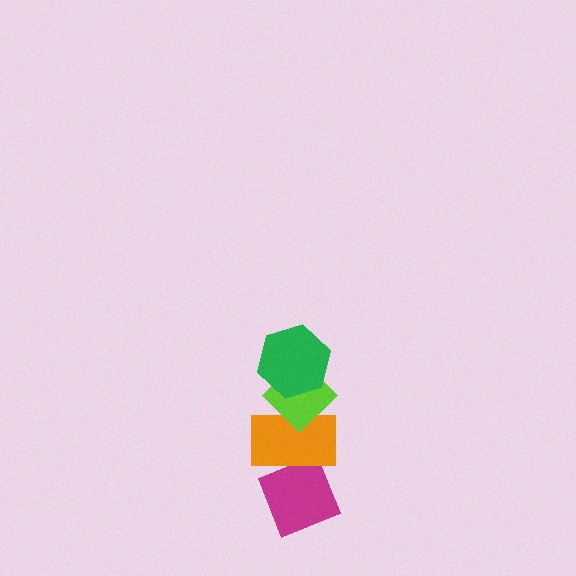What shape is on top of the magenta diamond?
The orange rectangle is on top of the magenta diamond.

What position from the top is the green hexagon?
The green hexagon is 1st from the top.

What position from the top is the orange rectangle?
The orange rectangle is 3rd from the top.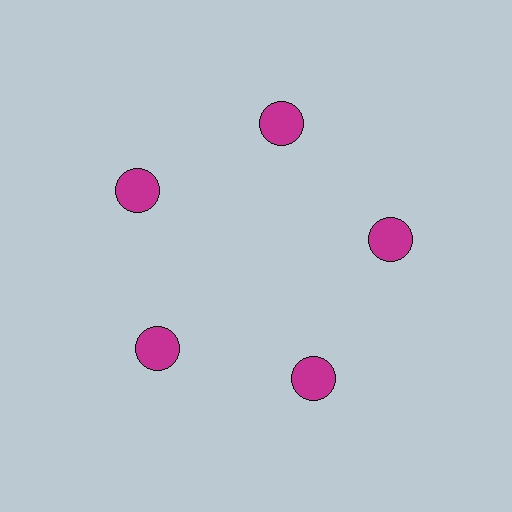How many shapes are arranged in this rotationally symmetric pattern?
There are 5 shapes, arranged in 5 groups of 1.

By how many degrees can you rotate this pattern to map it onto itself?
The pattern maps onto itself every 72 degrees of rotation.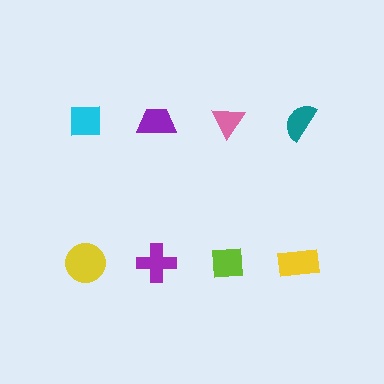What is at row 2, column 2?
A purple cross.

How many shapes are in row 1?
4 shapes.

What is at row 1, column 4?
A teal semicircle.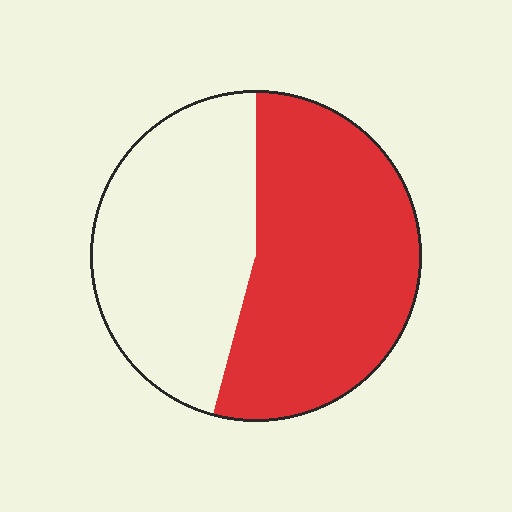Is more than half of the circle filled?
Yes.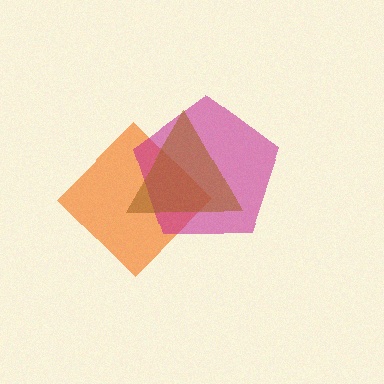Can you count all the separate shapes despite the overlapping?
Yes, there are 3 separate shapes.